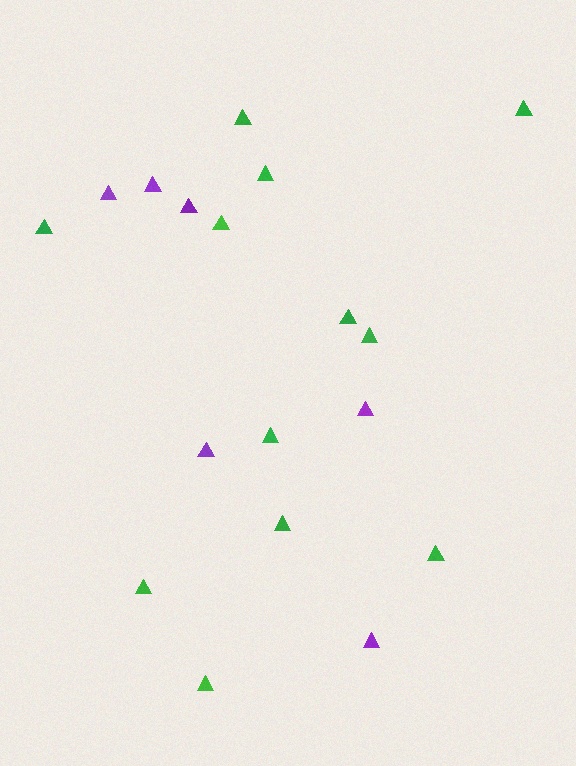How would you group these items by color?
There are 2 groups: one group of green triangles (12) and one group of purple triangles (6).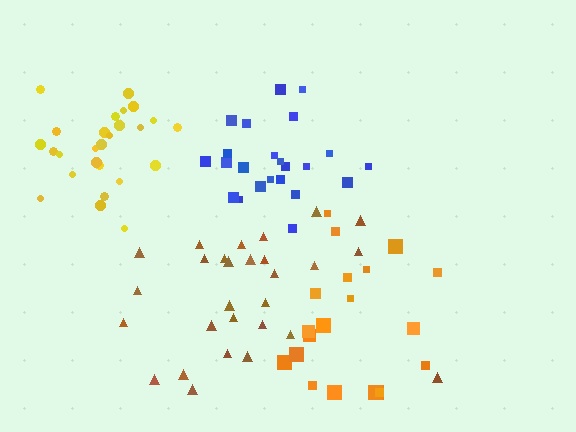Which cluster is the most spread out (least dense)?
Brown.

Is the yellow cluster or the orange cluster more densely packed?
Yellow.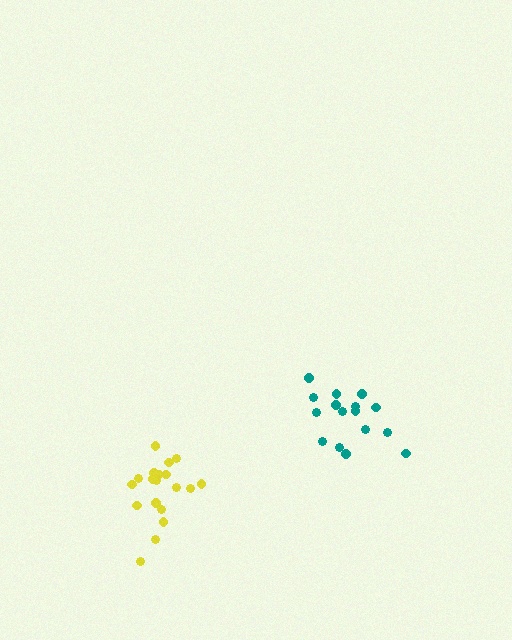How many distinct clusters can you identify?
There are 2 distinct clusters.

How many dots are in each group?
Group 1: 19 dots, Group 2: 16 dots (35 total).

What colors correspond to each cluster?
The clusters are colored: yellow, teal.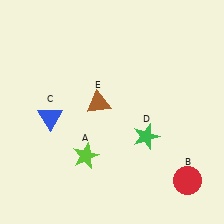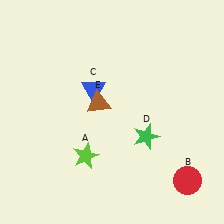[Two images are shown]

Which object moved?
The blue triangle (C) moved right.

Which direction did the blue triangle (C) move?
The blue triangle (C) moved right.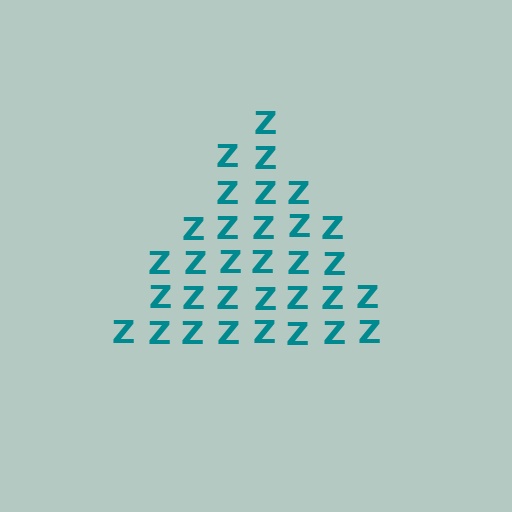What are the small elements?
The small elements are letter Z's.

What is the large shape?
The large shape is a triangle.